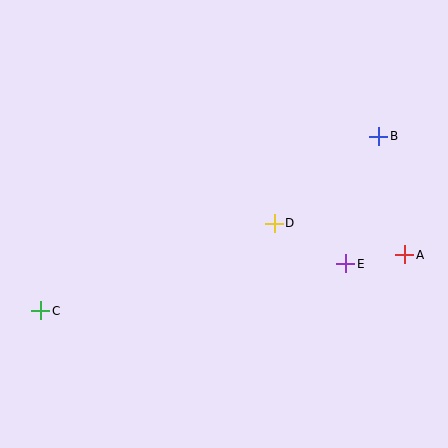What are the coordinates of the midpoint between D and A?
The midpoint between D and A is at (339, 239).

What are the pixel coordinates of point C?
Point C is at (41, 311).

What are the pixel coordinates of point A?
Point A is at (405, 255).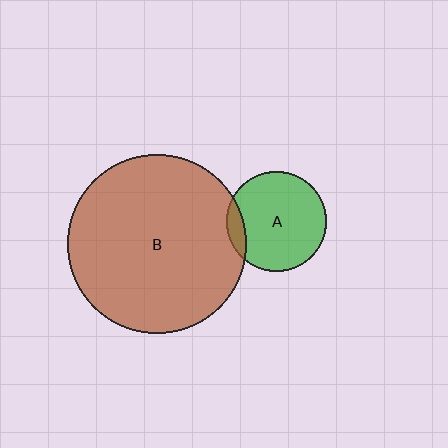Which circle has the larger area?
Circle B (brown).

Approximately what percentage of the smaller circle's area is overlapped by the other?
Approximately 10%.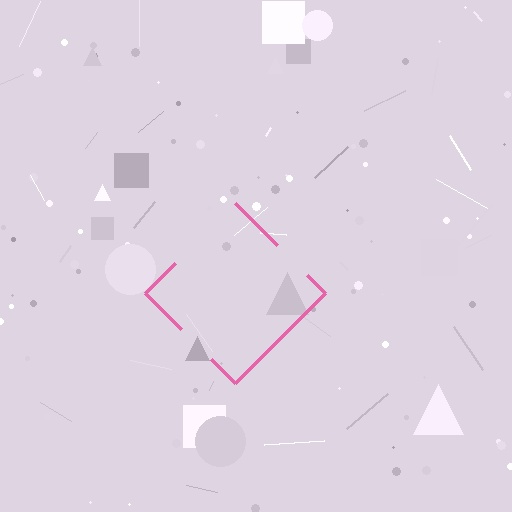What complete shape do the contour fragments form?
The contour fragments form a diamond.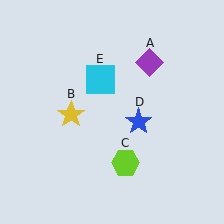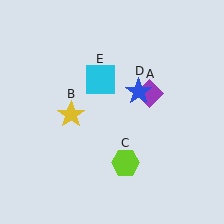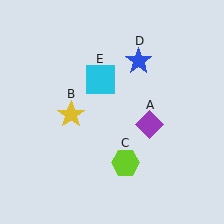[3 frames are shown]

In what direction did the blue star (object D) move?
The blue star (object D) moved up.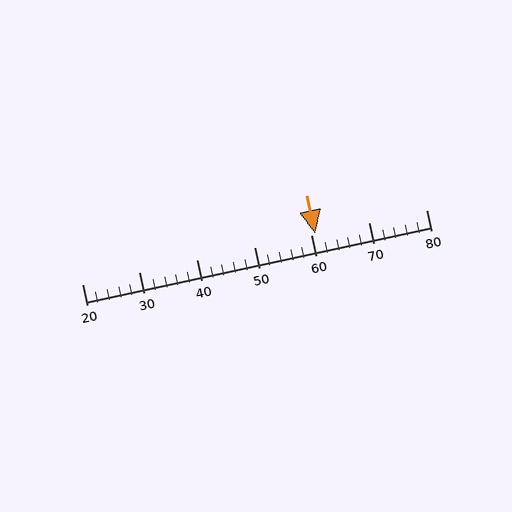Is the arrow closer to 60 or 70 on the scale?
The arrow is closer to 60.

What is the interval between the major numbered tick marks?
The major tick marks are spaced 10 units apart.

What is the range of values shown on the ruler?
The ruler shows values from 20 to 80.